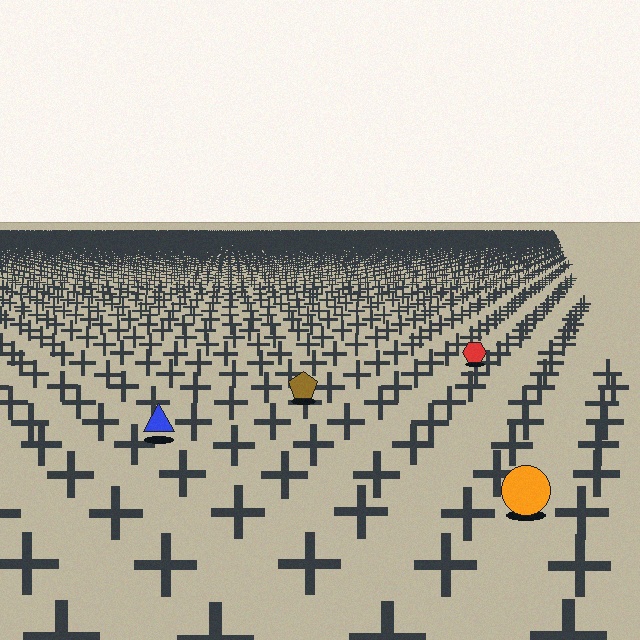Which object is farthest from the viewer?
The red hexagon is farthest from the viewer. It appears smaller and the ground texture around it is denser.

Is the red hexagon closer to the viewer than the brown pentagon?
No. The brown pentagon is closer — you can tell from the texture gradient: the ground texture is coarser near it.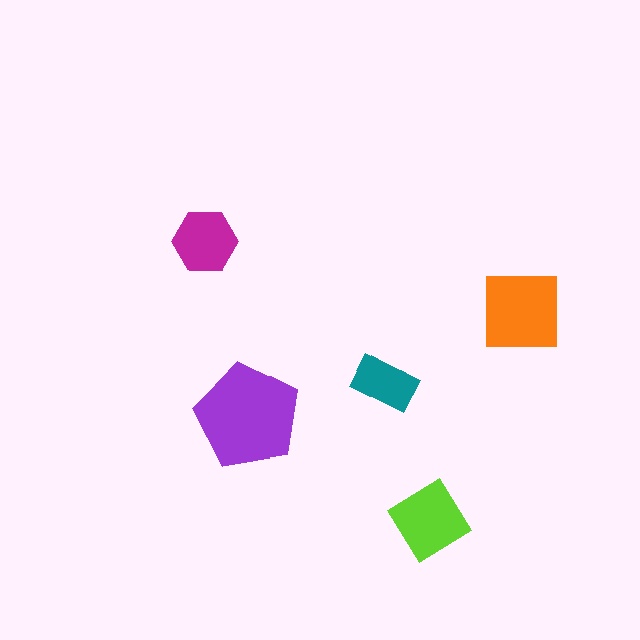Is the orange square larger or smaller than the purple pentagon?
Smaller.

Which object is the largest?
The purple pentagon.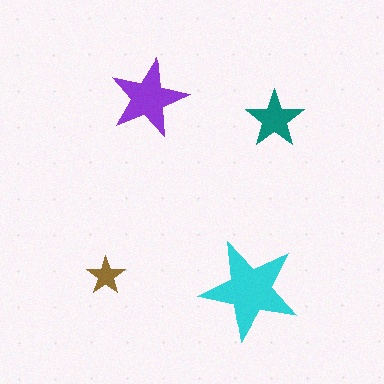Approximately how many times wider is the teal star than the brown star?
About 1.5 times wider.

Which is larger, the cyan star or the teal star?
The cyan one.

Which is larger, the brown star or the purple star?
The purple one.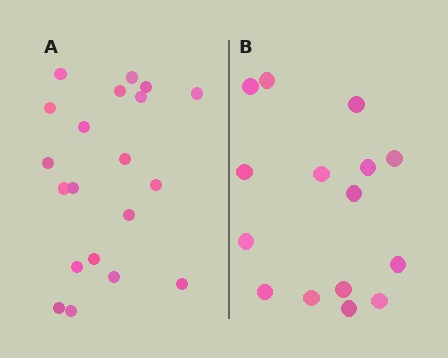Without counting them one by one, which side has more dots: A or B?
Region A (the left region) has more dots.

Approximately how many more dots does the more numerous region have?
Region A has about 5 more dots than region B.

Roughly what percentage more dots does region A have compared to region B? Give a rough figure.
About 35% more.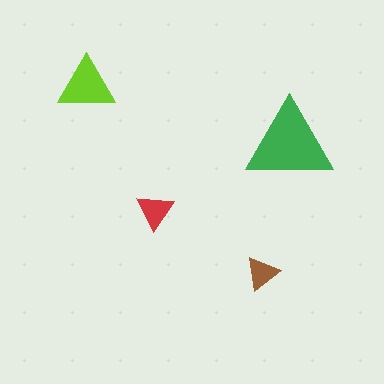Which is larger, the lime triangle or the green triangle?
The green one.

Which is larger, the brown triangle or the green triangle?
The green one.